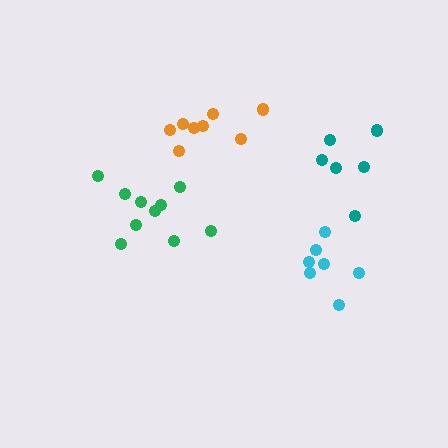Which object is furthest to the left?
The green cluster is leftmost.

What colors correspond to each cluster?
The clusters are colored: green, cyan, teal, orange.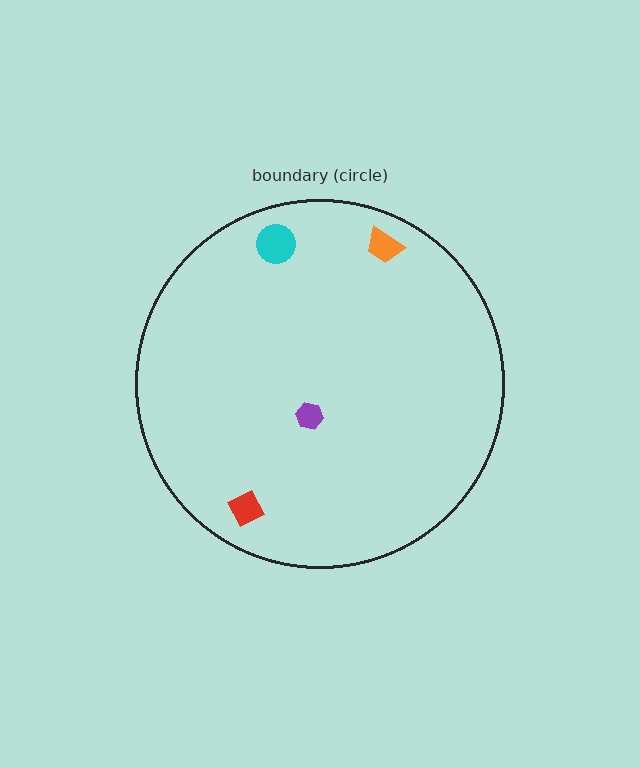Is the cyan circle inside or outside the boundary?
Inside.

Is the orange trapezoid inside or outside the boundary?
Inside.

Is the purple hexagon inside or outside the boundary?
Inside.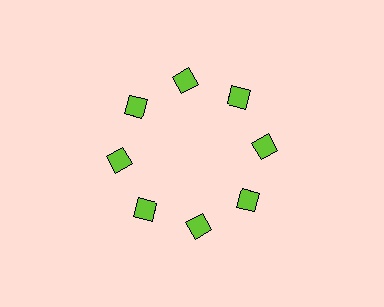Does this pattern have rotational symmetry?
Yes, this pattern has 8-fold rotational symmetry. It looks the same after rotating 45 degrees around the center.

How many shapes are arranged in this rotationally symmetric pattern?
There are 8 shapes, arranged in 8 groups of 1.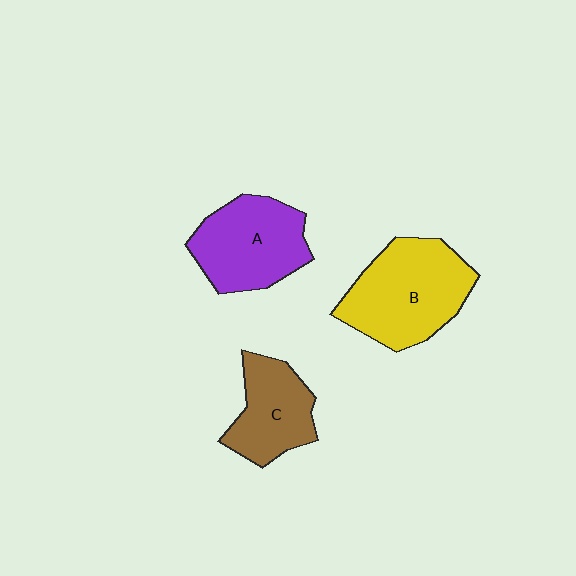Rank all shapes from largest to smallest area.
From largest to smallest: B (yellow), A (purple), C (brown).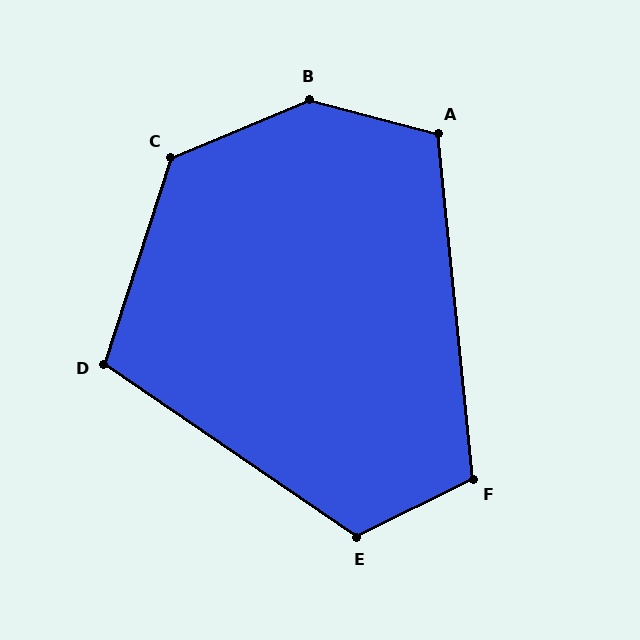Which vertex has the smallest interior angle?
D, at approximately 107 degrees.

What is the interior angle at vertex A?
Approximately 111 degrees (obtuse).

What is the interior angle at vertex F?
Approximately 111 degrees (obtuse).